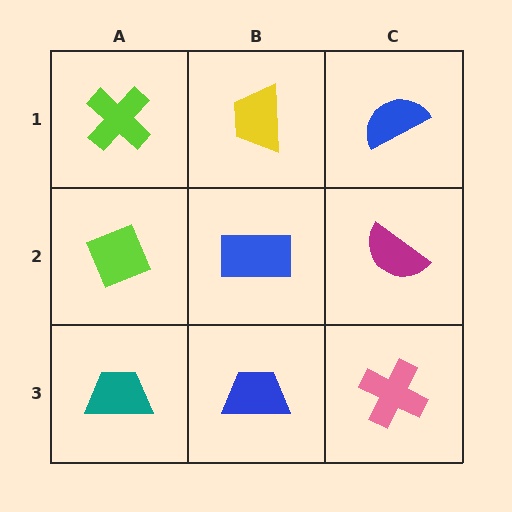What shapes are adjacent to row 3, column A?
A lime diamond (row 2, column A), a blue trapezoid (row 3, column B).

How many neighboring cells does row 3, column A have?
2.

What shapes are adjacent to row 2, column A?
A lime cross (row 1, column A), a teal trapezoid (row 3, column A), a blue rectangle (row 2, column B).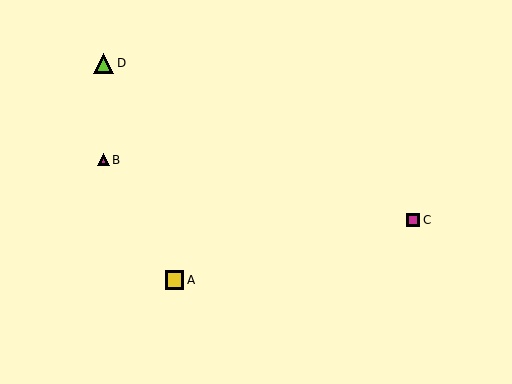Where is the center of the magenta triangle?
The center of the magenta triangle is at (103, 160).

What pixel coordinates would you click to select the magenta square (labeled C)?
Click at (413, 220) to select the magenta square C.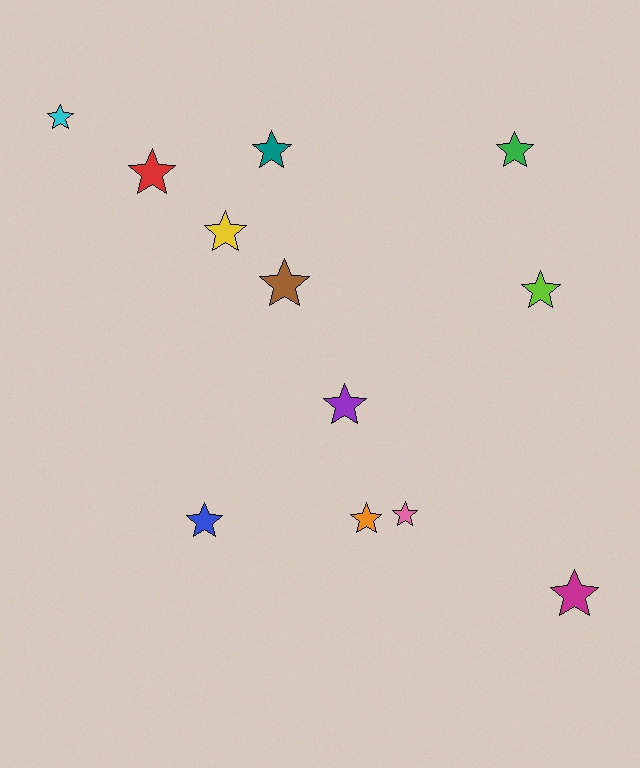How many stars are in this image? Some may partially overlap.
There are 12 stars.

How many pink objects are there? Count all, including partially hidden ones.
There is 1 pink object.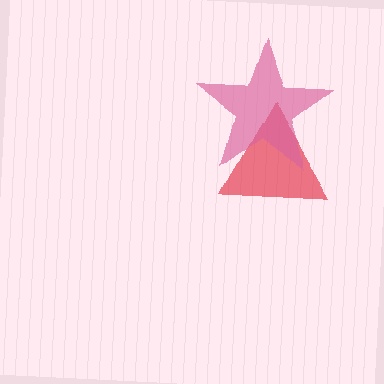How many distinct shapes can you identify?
There are 2 distinct shapes: a red triangle, a pink star.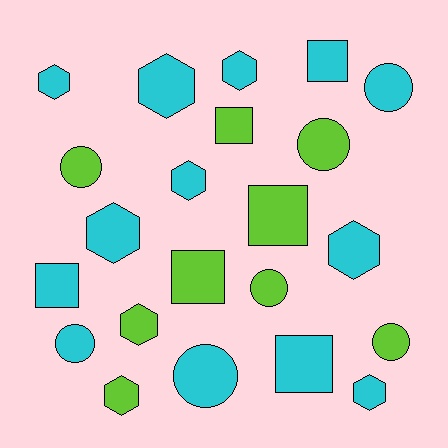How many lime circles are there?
There are 4 lime circles.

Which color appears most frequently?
Cyan, with 13 objects.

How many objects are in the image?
There are 22 objects.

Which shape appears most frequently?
Hexagon, with 9 objects.